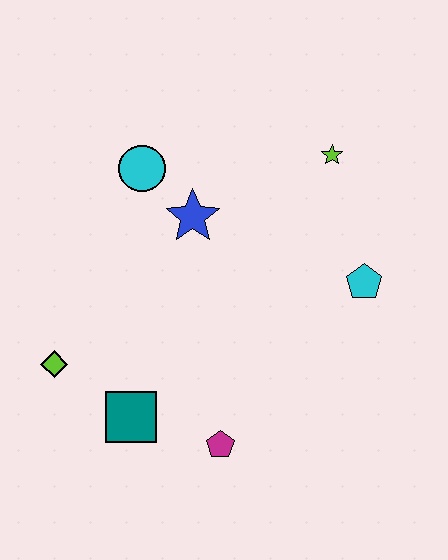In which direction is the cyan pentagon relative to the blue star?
The cyan pentagon is to the right of the blue star.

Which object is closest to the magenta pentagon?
The teal square is closest to the magenta pentagon.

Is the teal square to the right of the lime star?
No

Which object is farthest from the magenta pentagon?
The lime star is farthest from the magenta pentagon.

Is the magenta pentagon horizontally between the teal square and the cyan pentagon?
Yes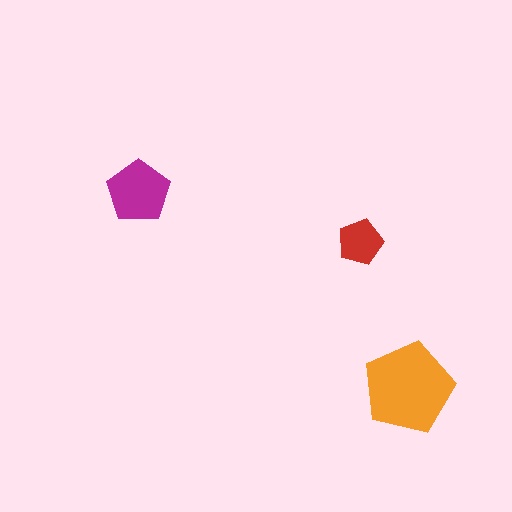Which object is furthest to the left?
The magenta pentagon is leftmost.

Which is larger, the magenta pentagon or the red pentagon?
The magenta one.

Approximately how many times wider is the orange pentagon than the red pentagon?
About 2 times wider.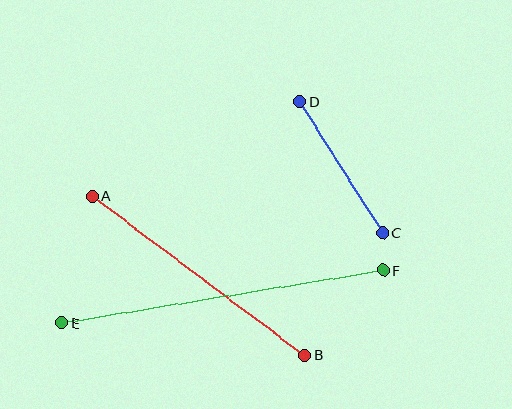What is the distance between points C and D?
The distance is approximately 155 pixels.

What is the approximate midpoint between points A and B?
The midpoint is at approximately (199, 275) pixels.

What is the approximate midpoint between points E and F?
The midpoint is at approximately (222, 297) pixels.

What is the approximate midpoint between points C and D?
The midpoint is at approximately (341, 167) pixels.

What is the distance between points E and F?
The distance is approximately 326 pixels.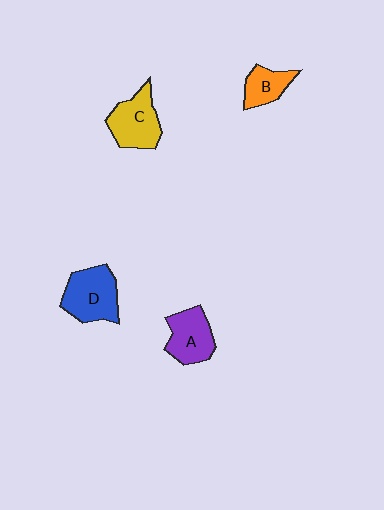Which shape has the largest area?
Shape D (blue).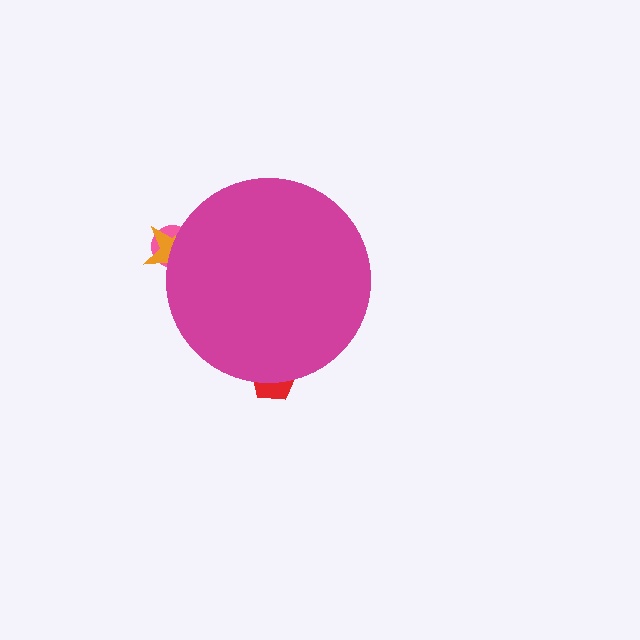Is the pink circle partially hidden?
Yes, the pink circle is partially hidden behind the magenta circle.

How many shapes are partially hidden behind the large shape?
3 shapes are partially hidden.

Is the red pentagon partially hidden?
Yes, the red pentagon is partially hidden behind the magenta circle.